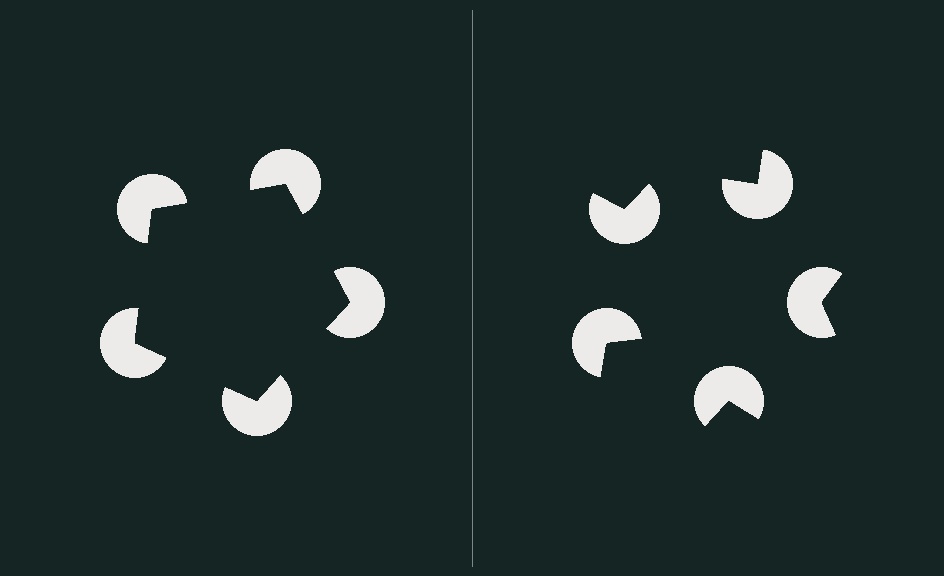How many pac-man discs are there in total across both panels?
10 — 5 on each side.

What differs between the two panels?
The pac-man discs are positioned identically on both sides; only the wedge orientations differ. On the left they align to a pentagon; on the right they are misaligned.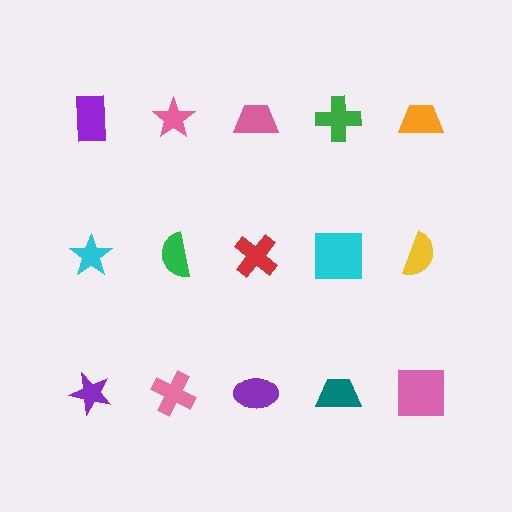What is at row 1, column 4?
A green cross.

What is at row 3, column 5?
A pink square.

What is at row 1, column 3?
A pink trapezoid.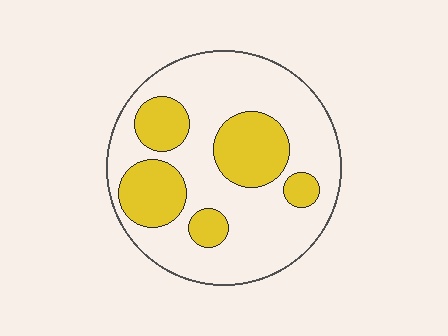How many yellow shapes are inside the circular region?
5.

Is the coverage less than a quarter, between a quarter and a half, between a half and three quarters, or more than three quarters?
Between a quarter and a half.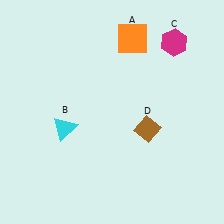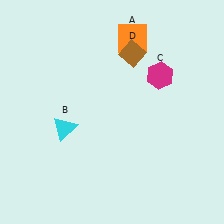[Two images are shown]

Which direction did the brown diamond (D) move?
The brown diamond (D) moved up.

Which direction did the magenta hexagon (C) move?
The magenta hexagon (C) moved down.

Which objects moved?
The objects that moved are: the magenta hexagon (C), the brown diamond (D).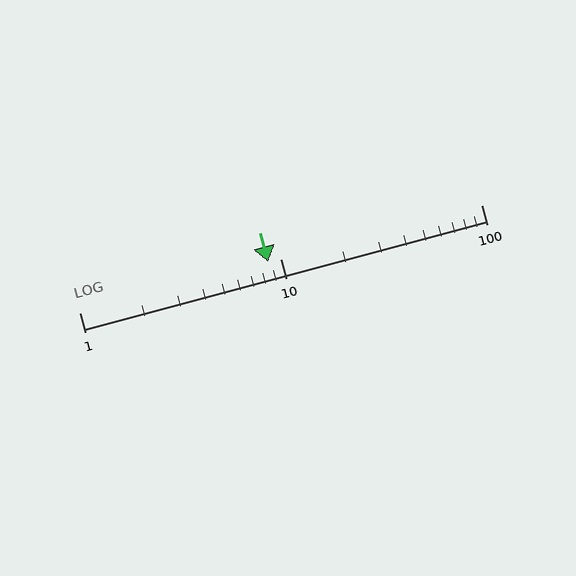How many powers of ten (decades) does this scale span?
The scale spans 2 decades, from 1 to 100.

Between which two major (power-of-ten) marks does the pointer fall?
The pointer is between 1 and 10.